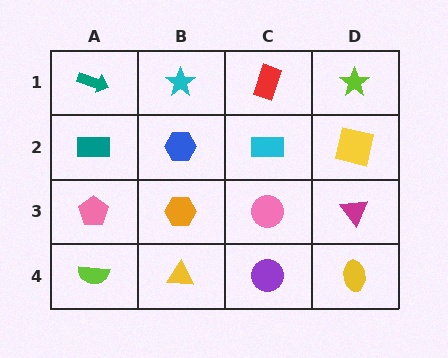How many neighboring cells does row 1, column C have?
3.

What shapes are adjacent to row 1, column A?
A teal rectangle (row 2, column A), a cyan star (row 1, column B).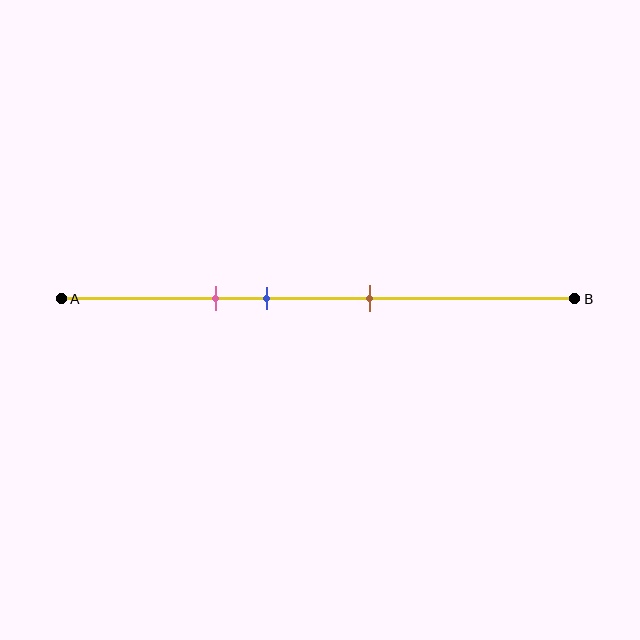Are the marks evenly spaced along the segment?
Yes, the marks are approximately evenly spaced.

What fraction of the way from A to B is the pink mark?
The pink mark is approximately 30% (0.3) of the way from A to B.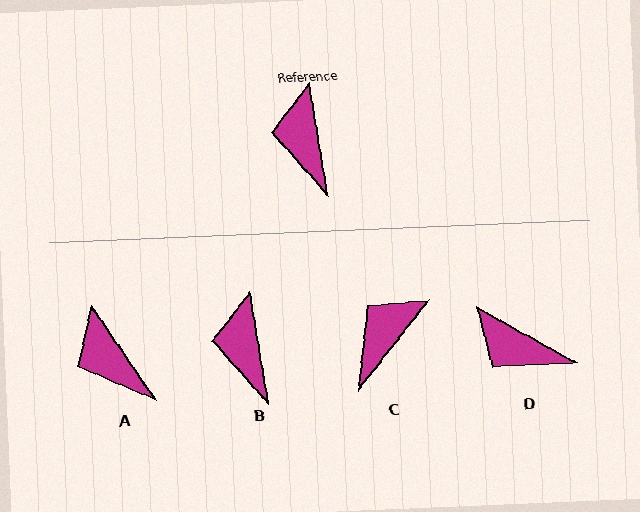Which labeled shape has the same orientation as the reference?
B.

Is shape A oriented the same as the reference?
No, it is off by about 25 degrees.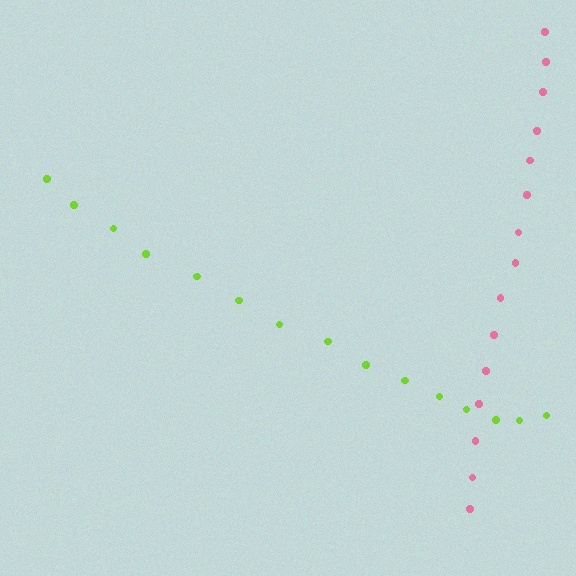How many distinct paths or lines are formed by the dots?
There are 2 distinct paths.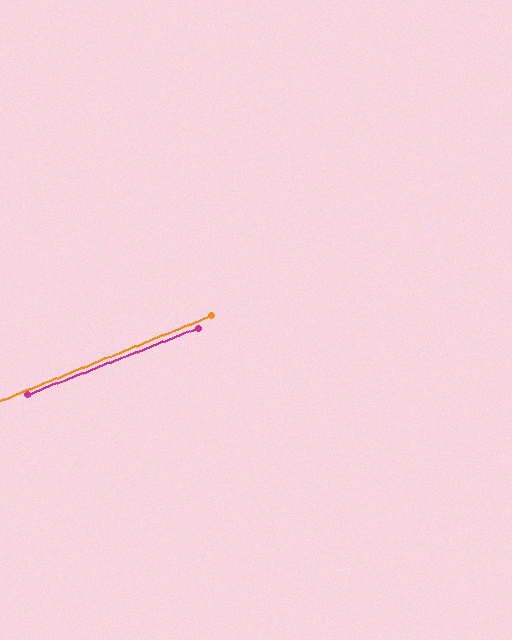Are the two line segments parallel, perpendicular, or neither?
Parallel — their directions differ by only 0.6°.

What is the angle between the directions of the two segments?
Approximately 1 degree.